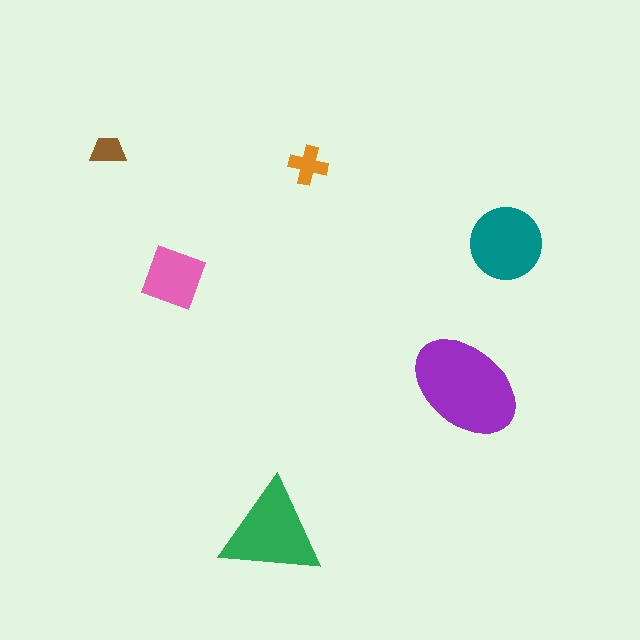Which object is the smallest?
The brown trapezoid.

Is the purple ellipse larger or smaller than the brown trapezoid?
Larger.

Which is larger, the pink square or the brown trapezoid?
The pink square.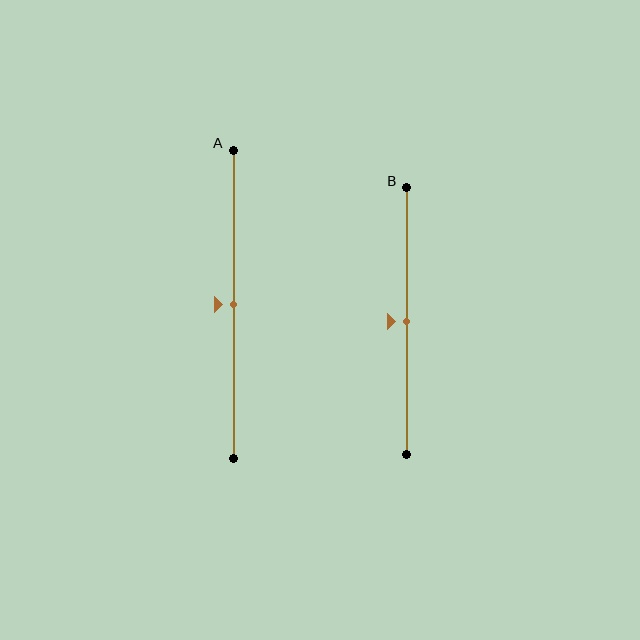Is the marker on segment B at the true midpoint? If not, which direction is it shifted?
Yes, the marker on segment B is at the true midpoint.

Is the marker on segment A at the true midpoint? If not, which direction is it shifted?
Yes, the marker on segment A is at the true midpoint.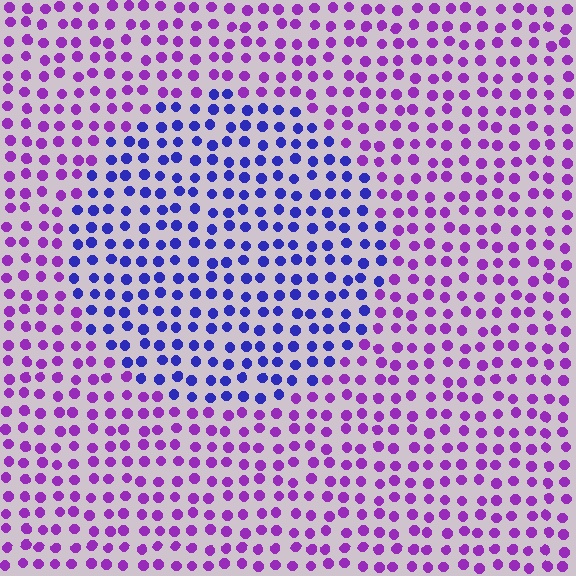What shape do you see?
I see a circle.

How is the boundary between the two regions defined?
The boundary is defined purely by a slight shift in hue (about 45 degrees). Spacing, size, and orientation are identical on both sides.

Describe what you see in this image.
The image is filled with small purple elements in a uniform arrangement. A circle-shaped region is visible where the elements are tinted to a slightly different hue, forming a subtle color boundary.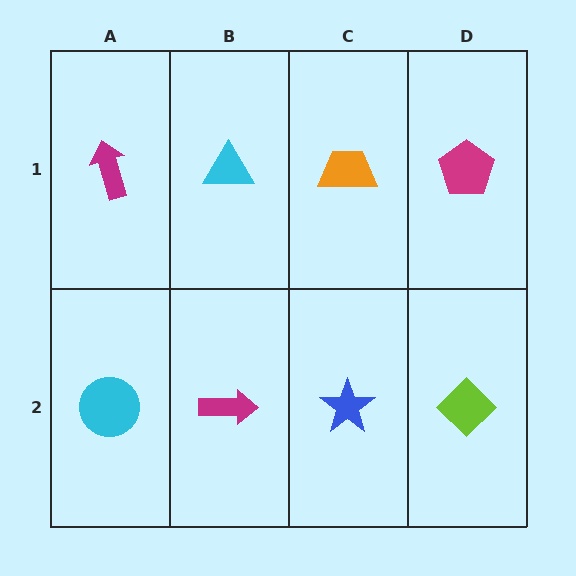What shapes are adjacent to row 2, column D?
A magenta pentagon (row 1, column D), a blue star (row 2, column C).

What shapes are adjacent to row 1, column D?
A lime diamond (row 2, column D), an orange trapezoid (row 1, column C).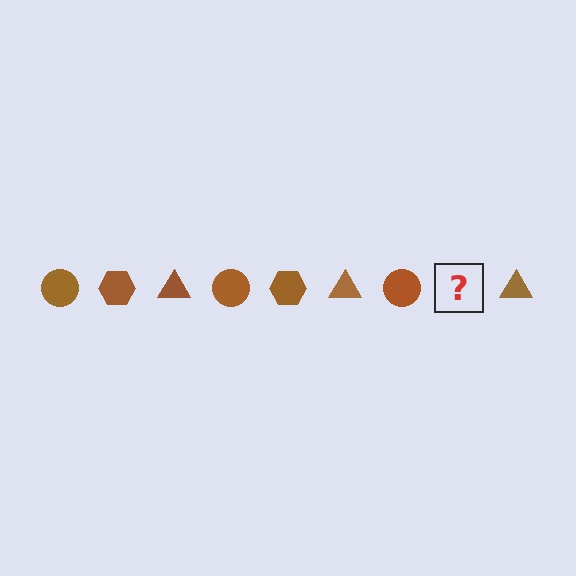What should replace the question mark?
The question mark should be replaced with a brown hexagon.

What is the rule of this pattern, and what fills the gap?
The rule is that the pattern cycles through circle, hexagon, triangle shapes in brown. The gap should be filled with a brown hexagon.